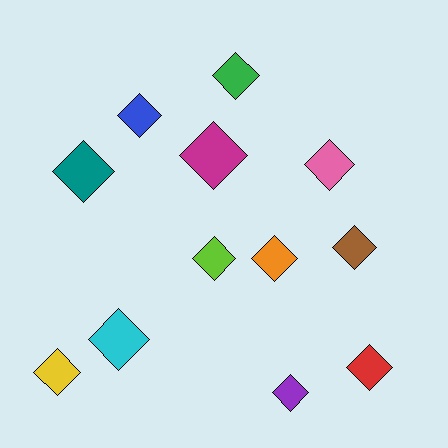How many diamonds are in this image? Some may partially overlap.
There are 12 diamonds.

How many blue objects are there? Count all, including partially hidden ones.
There is 1 blue object.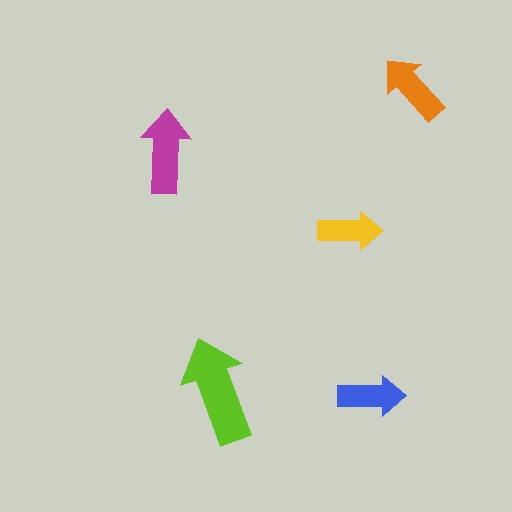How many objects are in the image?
There are 5 objects in the image.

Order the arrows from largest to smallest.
the lime one, the magenta one, the orange one, the blue one, the yellow one.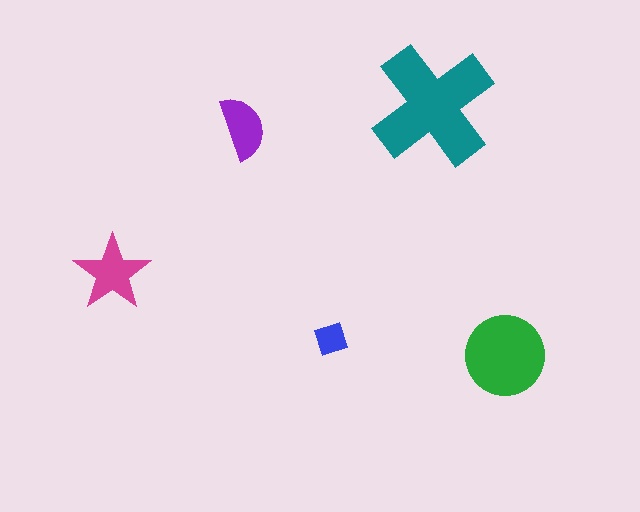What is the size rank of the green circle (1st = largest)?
2nd.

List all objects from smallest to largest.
The blue diamond, the purple semicircle, the magenta star, the green circle, the teal cross.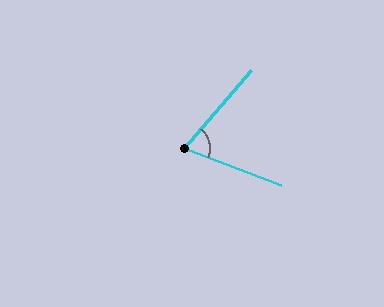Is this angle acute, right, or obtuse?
It is acute.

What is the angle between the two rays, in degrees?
Approximately 70 degrees.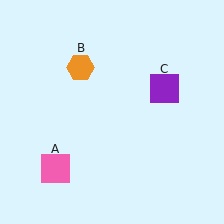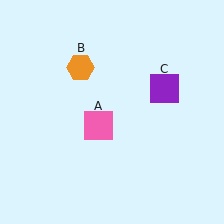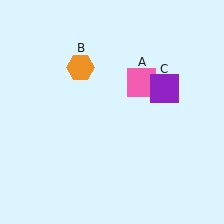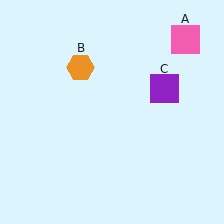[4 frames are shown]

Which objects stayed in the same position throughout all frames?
Orange hexagon (object B) and purple square (object C) remained stationary.